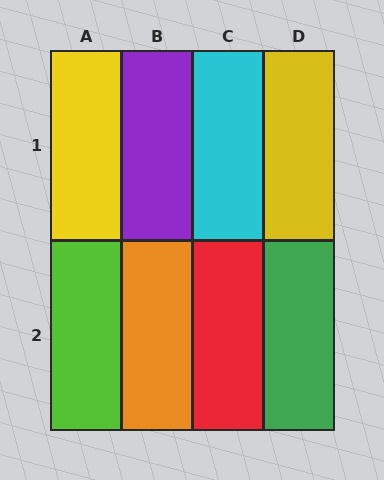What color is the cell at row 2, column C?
Red.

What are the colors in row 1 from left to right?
Yellow, purple, cyan, yellow.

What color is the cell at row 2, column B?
Orange.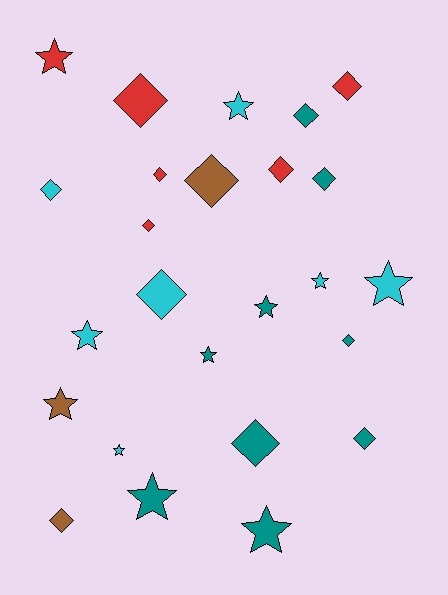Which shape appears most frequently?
Diamond, with 14 objects.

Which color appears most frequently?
Teal, with 9 objects.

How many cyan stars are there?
There are 5 cyan stars.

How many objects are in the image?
There are 25 objects.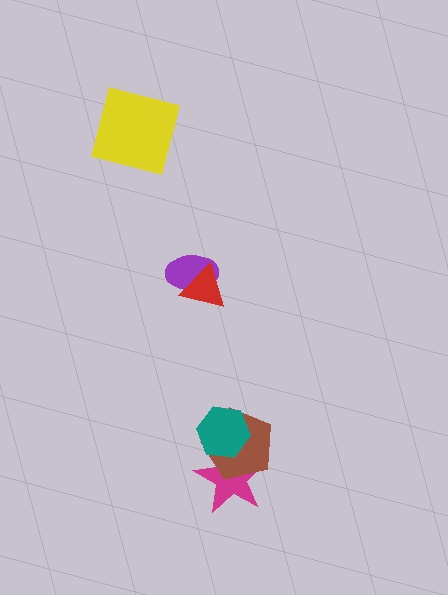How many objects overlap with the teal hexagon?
2 objects overlap with the teal hexagon.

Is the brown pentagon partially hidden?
Yes, it is partially covered by another shape.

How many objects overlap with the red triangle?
1 object overlaps with the red triangle.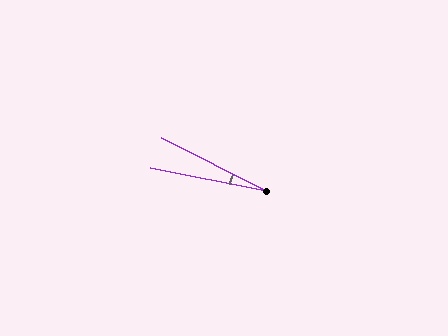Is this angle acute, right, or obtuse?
It is acute.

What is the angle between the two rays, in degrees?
Approximately 15 degrees.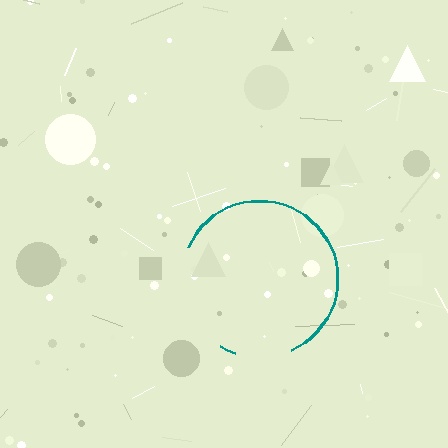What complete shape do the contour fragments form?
The contour fragments form a circle.